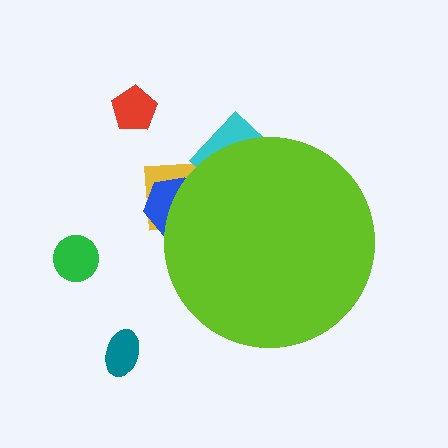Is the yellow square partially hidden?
Yes, the yellow square is partially hidden behind the lime circle.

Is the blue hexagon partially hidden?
Yes, the blue hexagon is partially hidden behind the lime circle.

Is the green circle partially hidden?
No, the green circle is fully visible.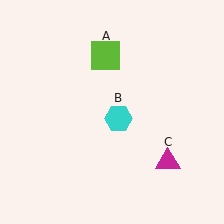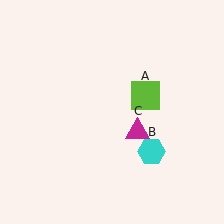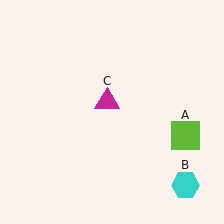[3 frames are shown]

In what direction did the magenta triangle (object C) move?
The magenta triangle (object C) moved up and to the left.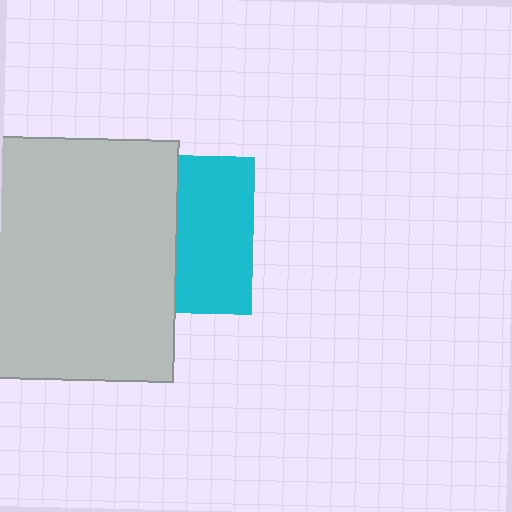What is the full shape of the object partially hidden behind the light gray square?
The partially hidden object is a cyan square.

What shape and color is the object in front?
The object in front is a light gray square.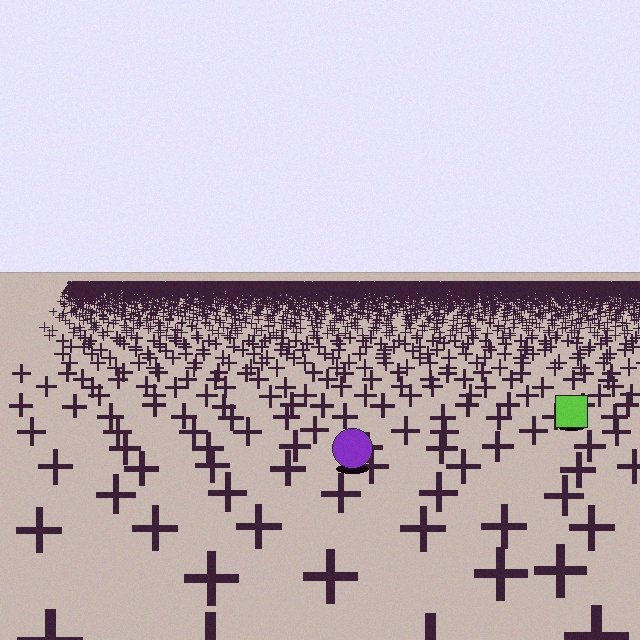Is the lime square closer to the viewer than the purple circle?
No. The purple circle is closer — you can tell from the texture gradient: the ground texture is coarser near it.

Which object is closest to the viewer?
The purple circle is closest. The texture marks near it are larger and more spread out.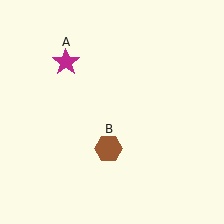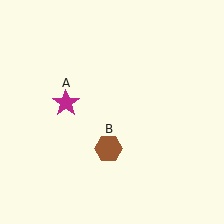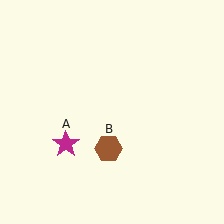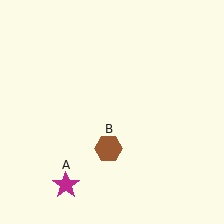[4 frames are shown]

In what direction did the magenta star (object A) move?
The magenta star (object A) moved down.